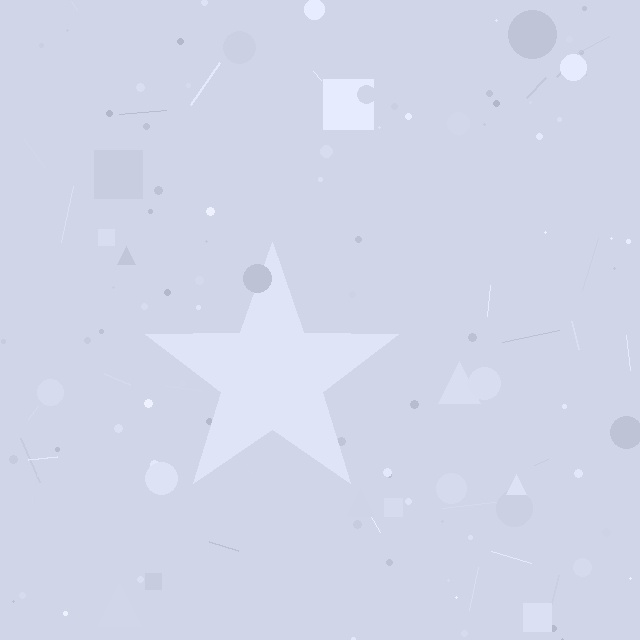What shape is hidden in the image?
A star is hidden in the image.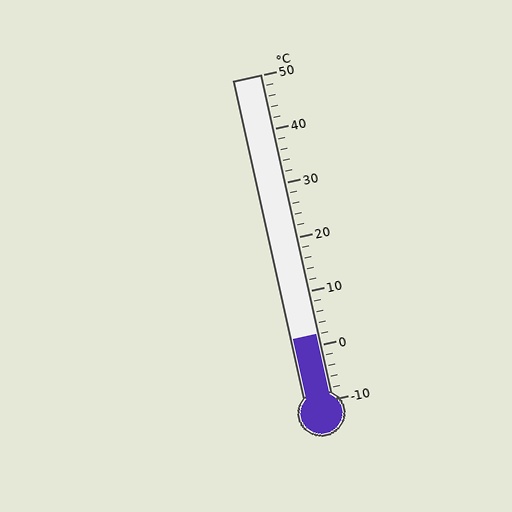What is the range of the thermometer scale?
The thermometer scale ranges from -10°C to 50°C.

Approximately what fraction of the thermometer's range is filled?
The thermometer is filled to approximately 20% of its range.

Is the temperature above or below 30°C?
The temperature is below 30°C.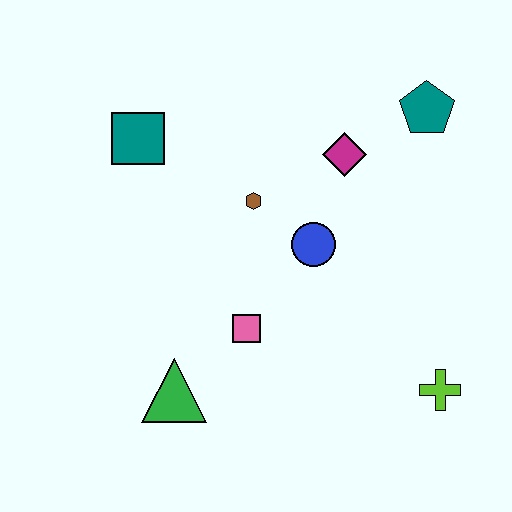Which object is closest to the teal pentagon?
The magenta diamond is closest to the teal pentagon.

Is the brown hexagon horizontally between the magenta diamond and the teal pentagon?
No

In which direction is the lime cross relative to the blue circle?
The lime cross is below the blue circle.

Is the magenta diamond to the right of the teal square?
Yes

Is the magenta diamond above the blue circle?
Yes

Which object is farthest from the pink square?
The teal pentagon is farthest from the pink square.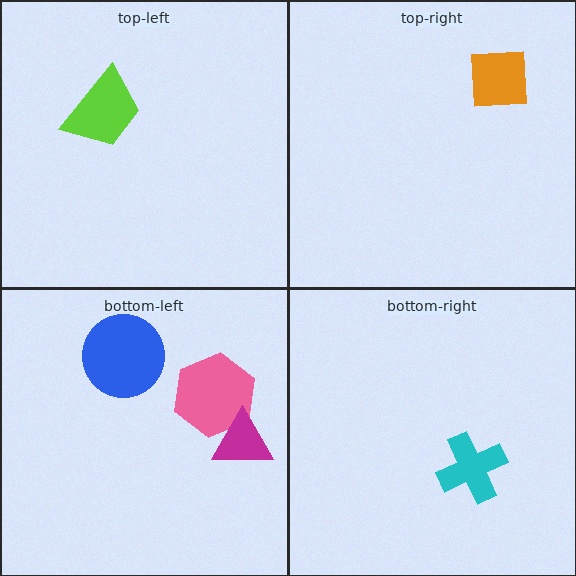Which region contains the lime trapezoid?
The top-left region.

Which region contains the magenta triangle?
The bottom-left region.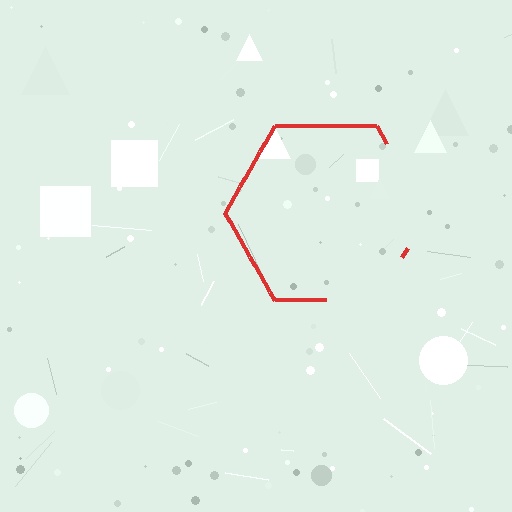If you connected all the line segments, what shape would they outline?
They would outline a hexagon.